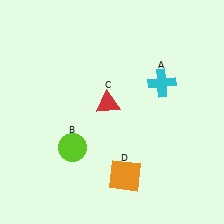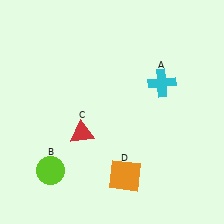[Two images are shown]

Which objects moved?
The objects that moved are: the lime circle (B), the red triangle (C).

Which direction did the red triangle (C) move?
The red triangle (C) moved down.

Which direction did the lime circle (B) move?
The lime circle (B) moved down.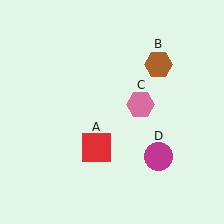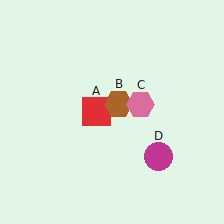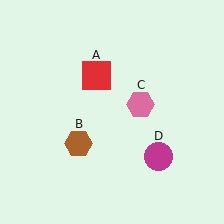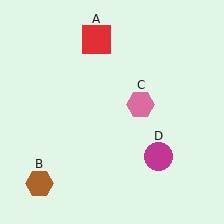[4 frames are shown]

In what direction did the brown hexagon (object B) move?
The brown hexagon (object B) moved down and to the left.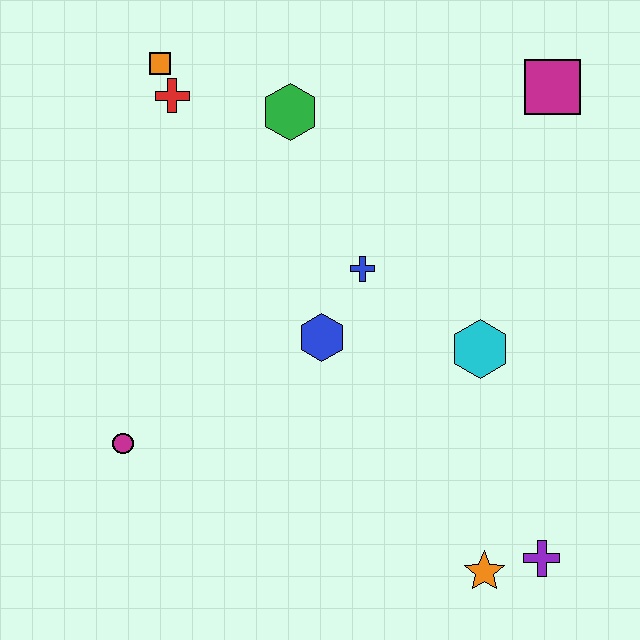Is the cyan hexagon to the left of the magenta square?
Yes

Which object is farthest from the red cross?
The purple cross is farthest from the red cross.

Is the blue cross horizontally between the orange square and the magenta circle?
No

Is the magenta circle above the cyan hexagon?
No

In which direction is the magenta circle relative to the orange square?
The magenta circle is below the orange square.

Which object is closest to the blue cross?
The blue hexagon is closest to the blue cross.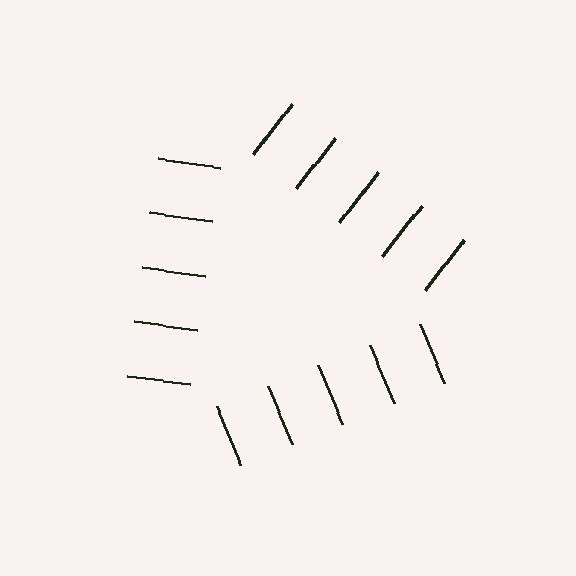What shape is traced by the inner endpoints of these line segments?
An illusory triangle — the line segments terminate on its edges but no continuous stroke is drawn.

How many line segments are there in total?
15 — 5 along each of the 3 edges.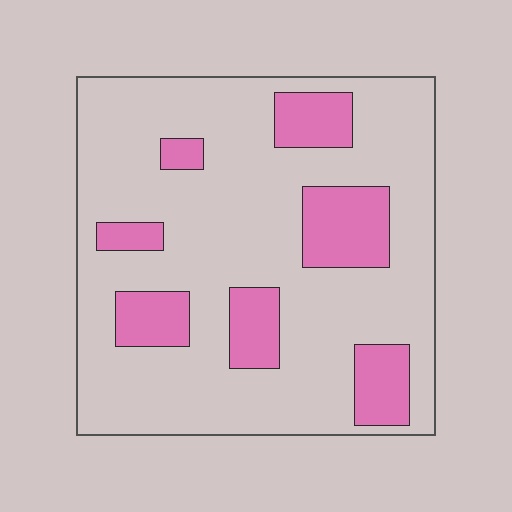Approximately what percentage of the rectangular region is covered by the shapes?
Approximately 20%.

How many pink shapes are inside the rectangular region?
7.